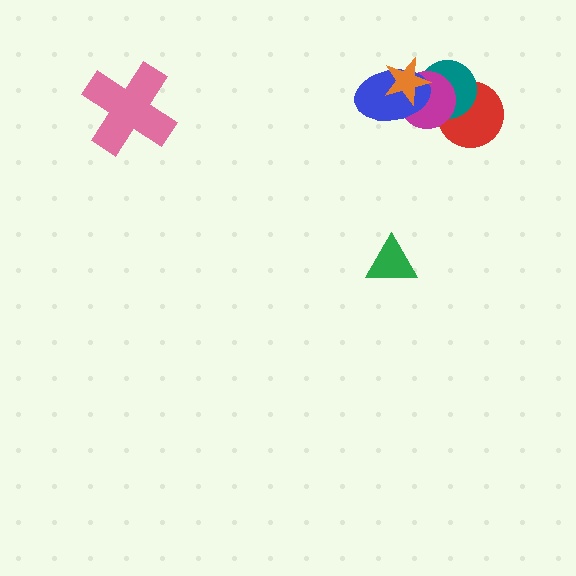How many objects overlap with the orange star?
3 objects overlap with the orange star.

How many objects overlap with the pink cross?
0 objects overlap with the pink cross.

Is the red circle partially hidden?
Yes, it is partially covered by another shape.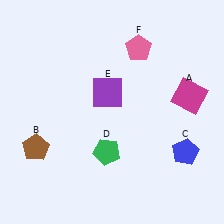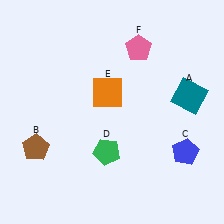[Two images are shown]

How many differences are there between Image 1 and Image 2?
There are 2 differences between the two images.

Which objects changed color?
A changed from magenta to teal. E changed from purple to orange.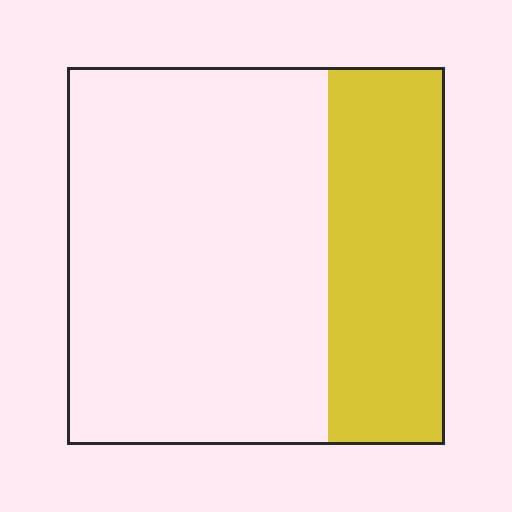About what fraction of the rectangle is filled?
About one third (1/3).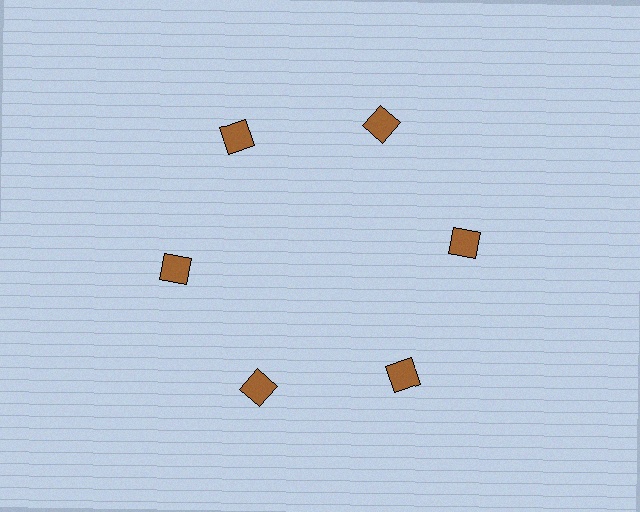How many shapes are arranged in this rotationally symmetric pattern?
There are 6 shapes, arranged in 6 groups of 1.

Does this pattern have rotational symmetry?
Yes, this pattern has 6-fold rotational symmetry. It looks the same after rotating 60 degrees around the center.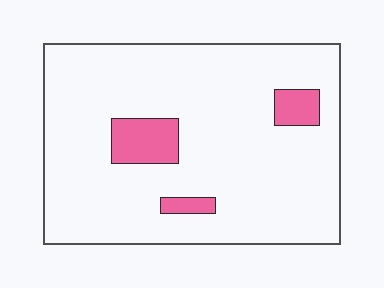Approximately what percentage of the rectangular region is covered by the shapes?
Approximately 10%.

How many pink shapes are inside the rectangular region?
3.